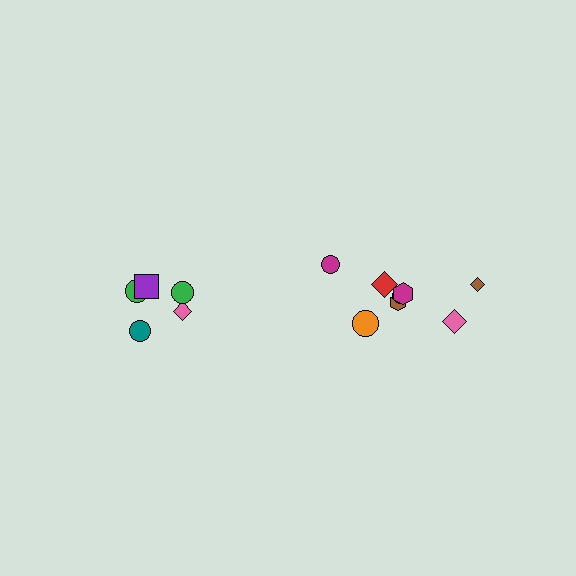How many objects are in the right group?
There are 8 objects.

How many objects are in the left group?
There are 5 objects.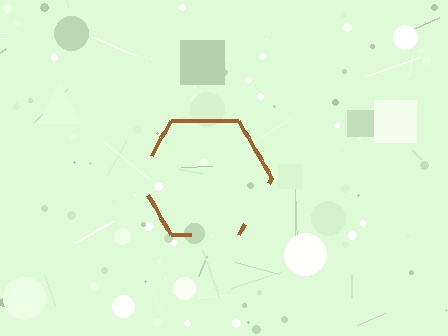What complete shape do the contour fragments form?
The contour fragments form a hexagon.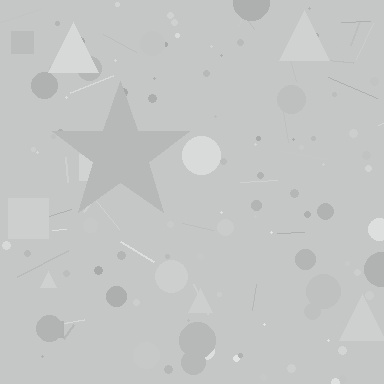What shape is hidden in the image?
A star is hidden in the image.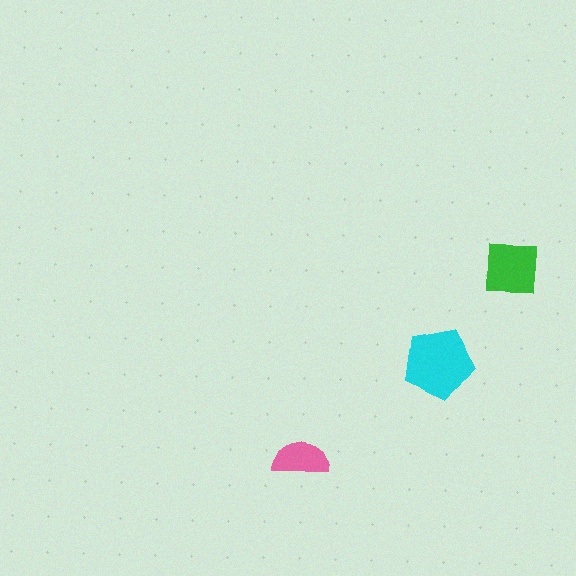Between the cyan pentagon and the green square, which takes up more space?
The cyan pentagon.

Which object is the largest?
The cyan pentagon.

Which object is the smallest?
The pink semicircle.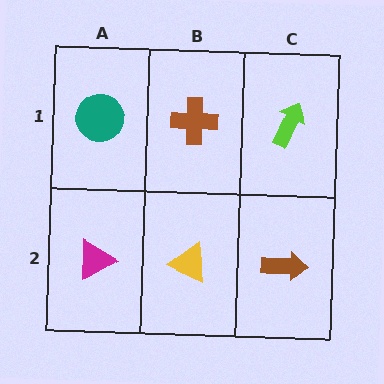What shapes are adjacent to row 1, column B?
A yellow triangle (row 2, column B), a teal circle (row 1, column A), a lime arrow (row 1, column C).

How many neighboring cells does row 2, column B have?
3.